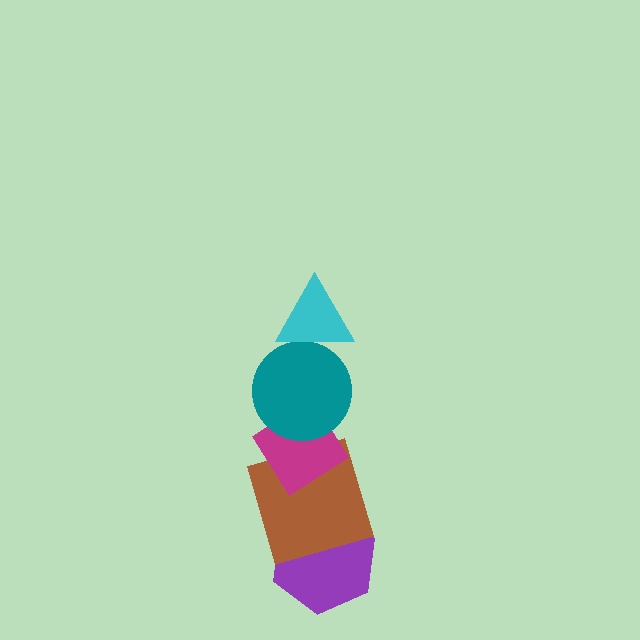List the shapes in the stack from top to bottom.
From top to bottom: the cyan triangle, the teal circle, the magenta diamond, the brown square, the purple hexagon.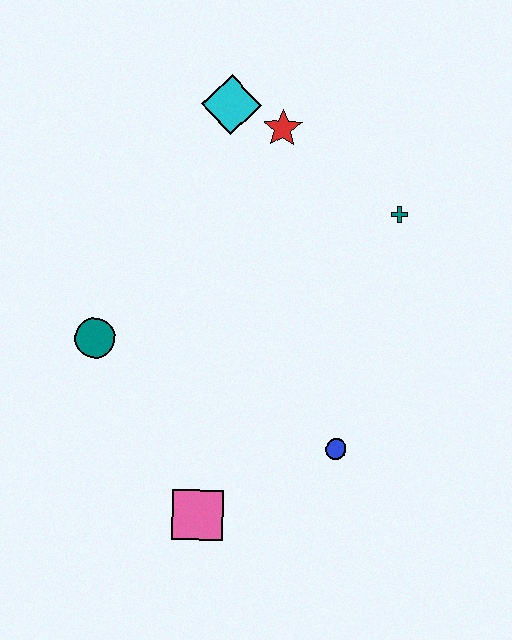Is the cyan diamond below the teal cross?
No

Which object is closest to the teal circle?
The pink square is closest to the teal circle.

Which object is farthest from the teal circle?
The teal cross is farthest from the teal circle.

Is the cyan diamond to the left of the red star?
Yes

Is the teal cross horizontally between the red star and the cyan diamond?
No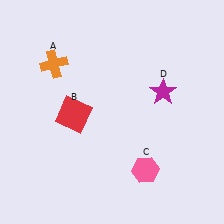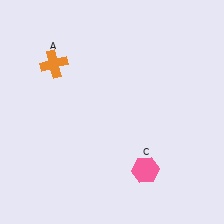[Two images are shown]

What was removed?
The magenta star (D), the red square (B) were removed in Image 2.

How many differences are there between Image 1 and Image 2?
There are 2 differences between the two images.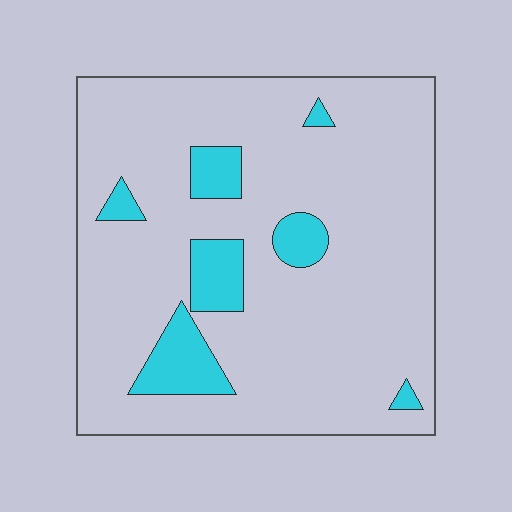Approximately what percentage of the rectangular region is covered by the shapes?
Approximately 15%.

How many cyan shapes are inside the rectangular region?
7.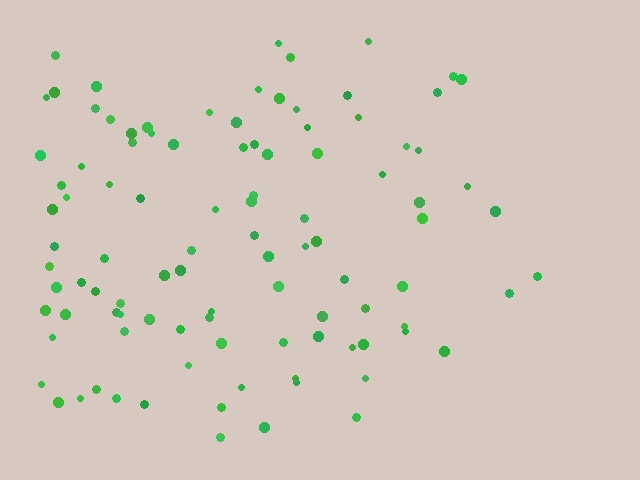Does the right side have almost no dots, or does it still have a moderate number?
Still a moderate number, just noticeably fewer than the left.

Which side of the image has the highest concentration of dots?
The left.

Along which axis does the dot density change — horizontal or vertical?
Horizontal.